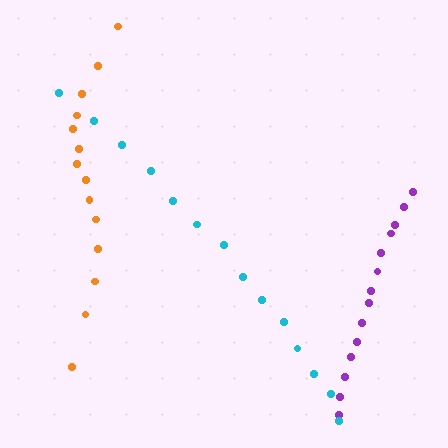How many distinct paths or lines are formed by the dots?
There are 3 distinct paths.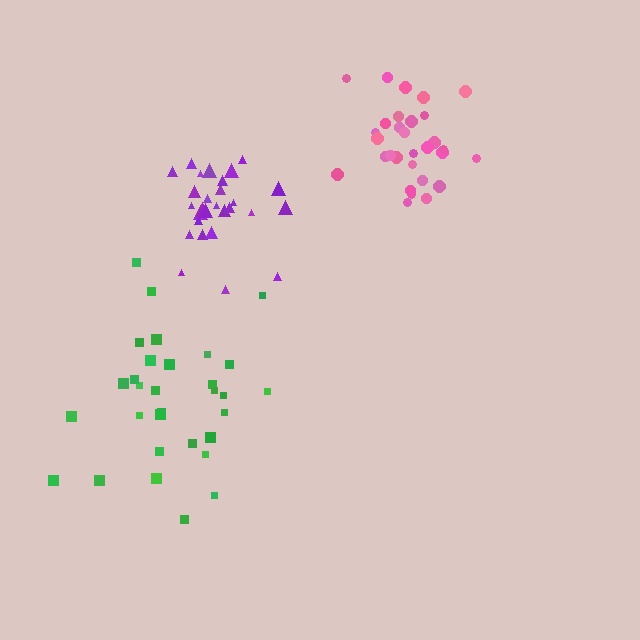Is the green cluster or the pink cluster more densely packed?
Pink.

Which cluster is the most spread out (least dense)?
Green.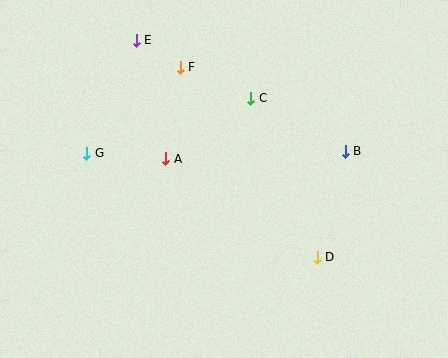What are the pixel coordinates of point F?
Point F is at (180, 67).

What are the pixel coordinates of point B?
Point B is at (345, 151).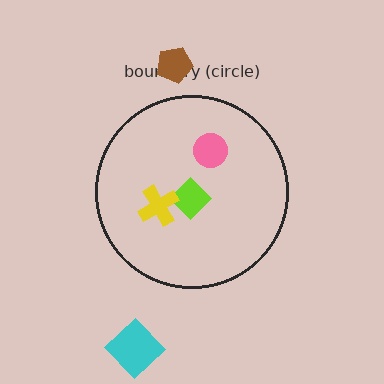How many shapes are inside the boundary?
3 inside, 2 outside.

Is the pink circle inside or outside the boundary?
Inside.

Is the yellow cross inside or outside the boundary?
Inside.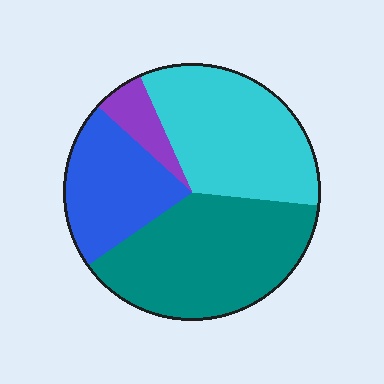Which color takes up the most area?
Teal, at roughly 40%.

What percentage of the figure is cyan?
Cyan covers roughly 35% of the figure.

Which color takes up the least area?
Purple, at roughly 5%.